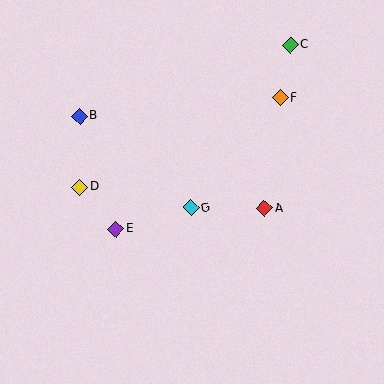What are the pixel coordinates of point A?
Point A is at (264, 208).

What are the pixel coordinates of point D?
Point D is at (80, 187).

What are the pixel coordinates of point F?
Point F is at (280, 98).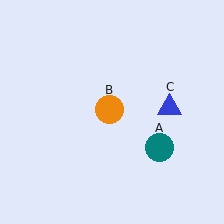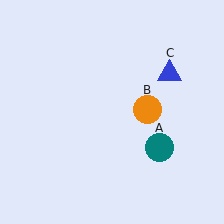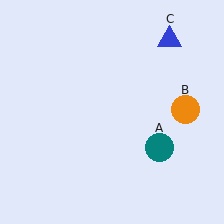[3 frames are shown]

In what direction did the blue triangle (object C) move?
The blue triangle (object C) moved up.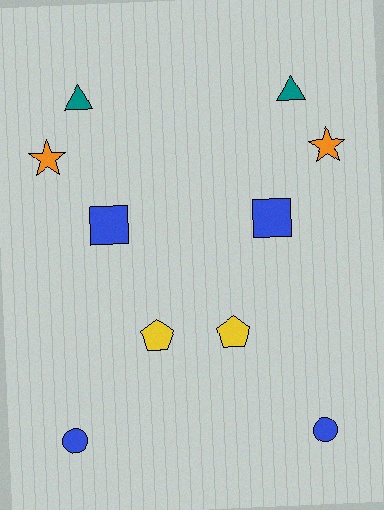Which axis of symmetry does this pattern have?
The pattern has a vertical axis of symmetry running through the center of the image.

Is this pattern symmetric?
Yes, this pattern has bilateral (reflection) symmetry.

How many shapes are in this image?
There are 10 shapes in this image.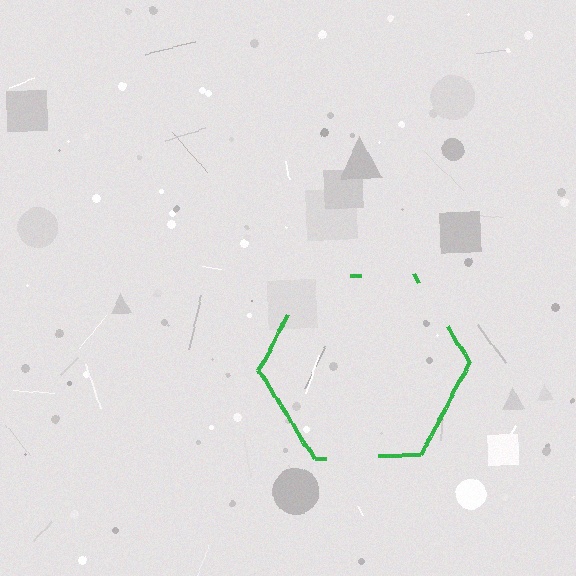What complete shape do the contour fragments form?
The contour fragments form a hexagon.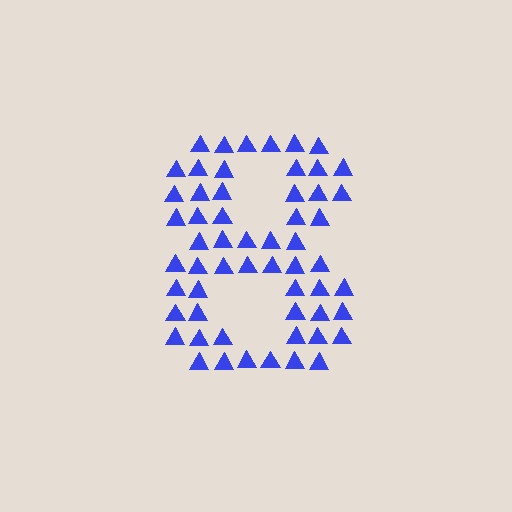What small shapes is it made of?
It is made of small triangles.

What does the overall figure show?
The overall figure shows the digit 8.